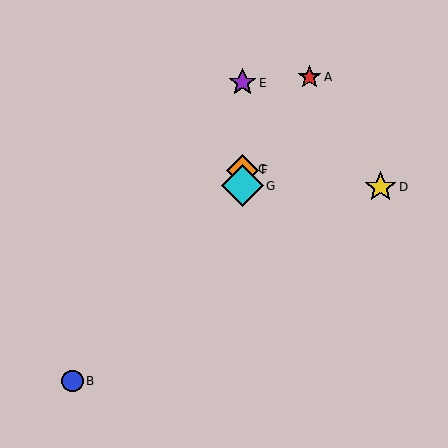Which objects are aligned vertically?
Objects C, E, F, G are aligned vertically.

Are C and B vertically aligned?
No, C is at x≈242 and B is at x≈72.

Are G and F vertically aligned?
Yes, both are at x≈242.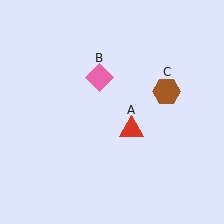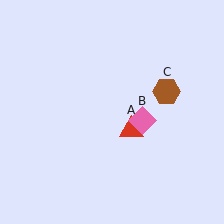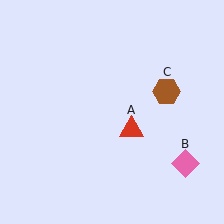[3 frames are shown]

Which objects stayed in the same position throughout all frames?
Red triangle (object A) and brown hexagon (object C) remained stationary.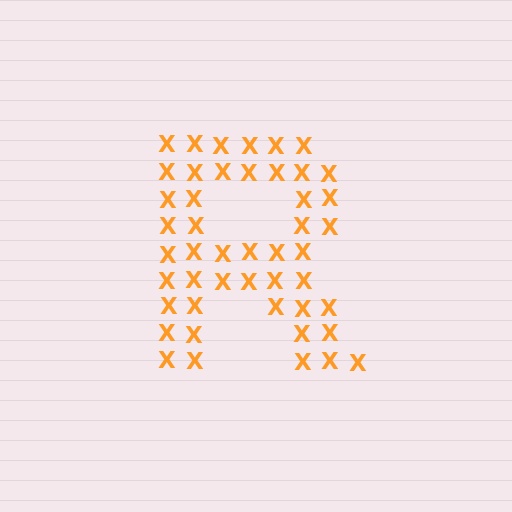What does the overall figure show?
The overall figure shows the letter R.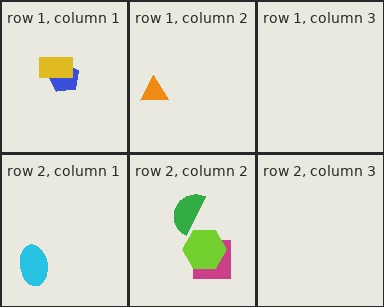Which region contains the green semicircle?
The row 2, column 2 region.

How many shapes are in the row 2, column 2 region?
3.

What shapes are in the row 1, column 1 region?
The blue pentagon, the yellow rectangle.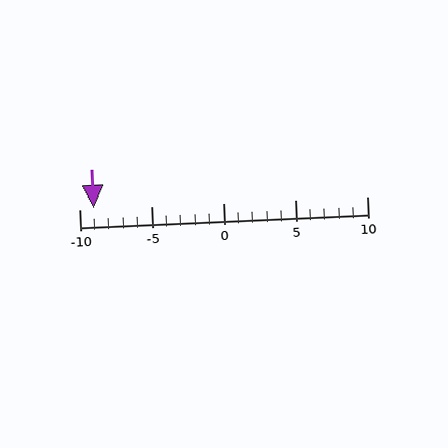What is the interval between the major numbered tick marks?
The major tick marks are spaced 5 units apart.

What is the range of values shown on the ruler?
The ruler shows values from -10 to 10.